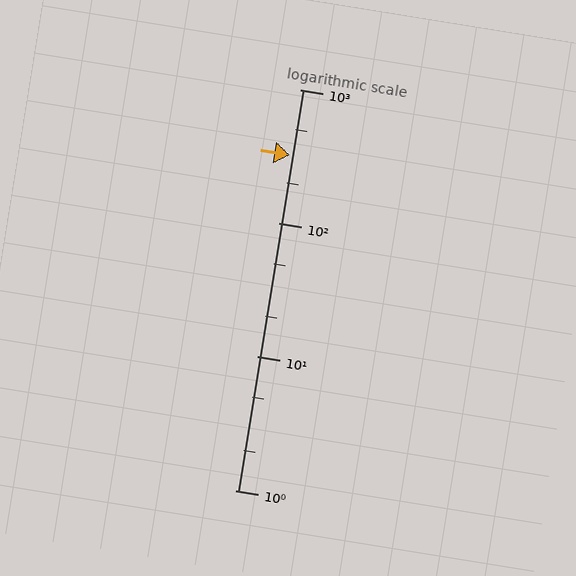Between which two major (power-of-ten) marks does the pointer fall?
The pointer is between 100 and 1000.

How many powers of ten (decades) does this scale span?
The scale spans 3 decades, from 1 to 1000.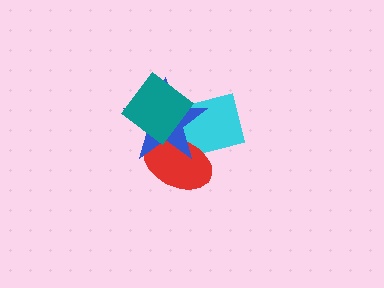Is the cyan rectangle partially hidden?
Yes, it is partially covered by another shape.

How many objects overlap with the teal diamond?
2 objects overlap with the teal diamond.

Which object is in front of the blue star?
The teal diamond is in front of the blue star.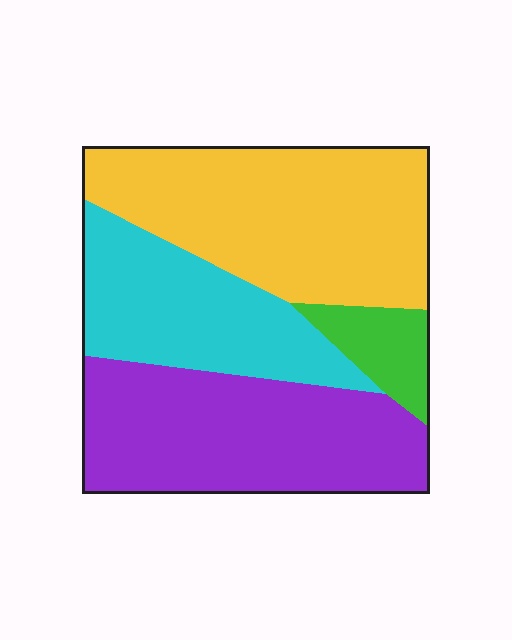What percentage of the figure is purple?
Purple takes up between a quarter and a half of the figure.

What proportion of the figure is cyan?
Cyan takes up about one quarter (1/4) of the figure.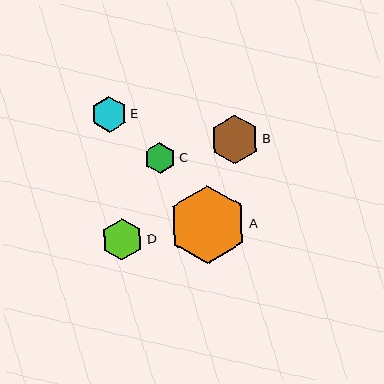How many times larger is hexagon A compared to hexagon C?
Hexagon A is approximately 2.5 times the size of hexagon C.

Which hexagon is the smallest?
Hexagon C is the smallest with a size of approximately 31 pixels.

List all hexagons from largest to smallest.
From largest to smallest: A, B, D, E, C.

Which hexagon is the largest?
Hexagon A is the largest with a size of approximately 78 pixels.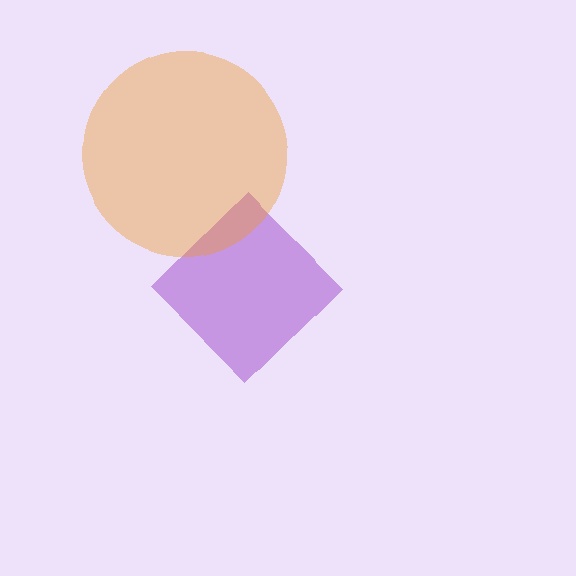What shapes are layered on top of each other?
The layered shapes are: a purple diamond, an orange circle.